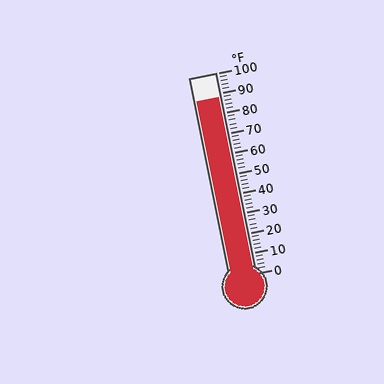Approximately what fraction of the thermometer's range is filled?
The thermometer is filled to approximately 90% of its range.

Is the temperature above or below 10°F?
The temperature is above 10°F.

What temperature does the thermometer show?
The thermometer shows approximately 88°F.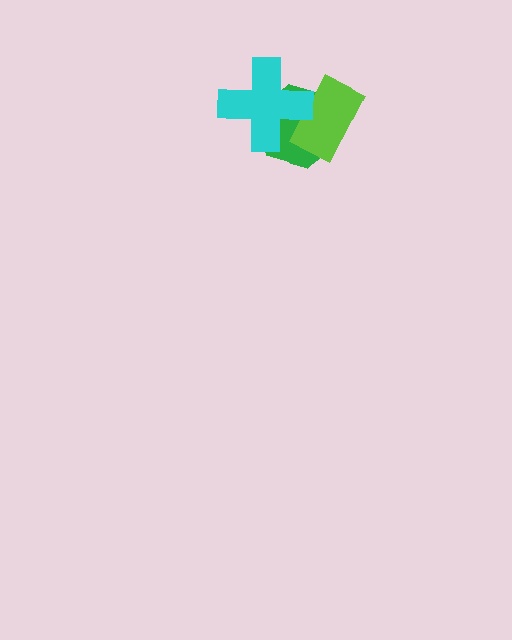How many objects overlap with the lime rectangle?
2 objects overlap with the lime rectangle.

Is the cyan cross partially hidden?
No, no other shape covers it.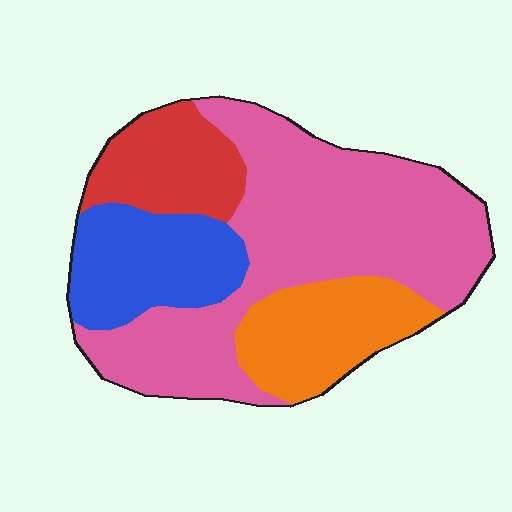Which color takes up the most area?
Pink, at roughly 50%.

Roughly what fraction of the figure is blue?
Blue covers roughly 20% of the figure.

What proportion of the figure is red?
Red covers 14% of the figure.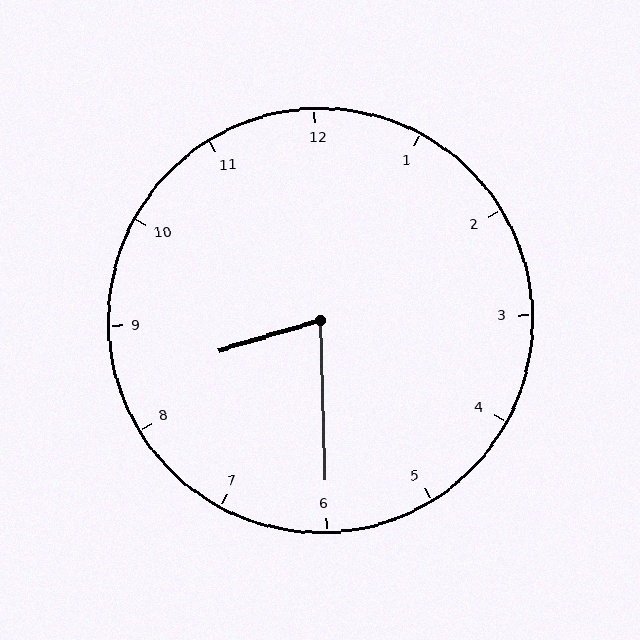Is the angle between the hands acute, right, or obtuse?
It is acute.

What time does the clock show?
8:30.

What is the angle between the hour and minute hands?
Approximately 75 degrees.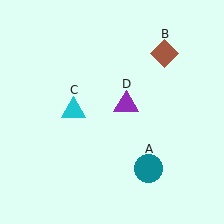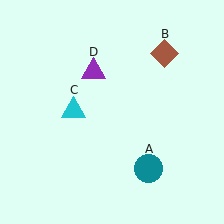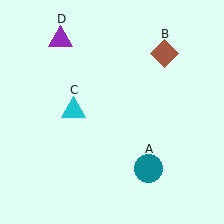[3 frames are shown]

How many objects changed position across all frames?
1 object changed position: purple triangle (object D).